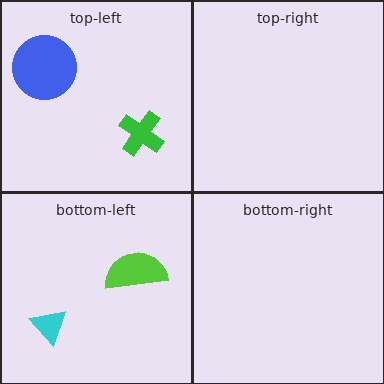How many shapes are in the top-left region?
2.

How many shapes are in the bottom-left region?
2.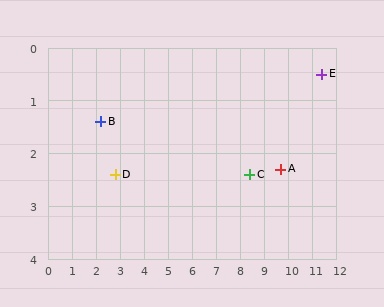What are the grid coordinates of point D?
Point D is at approximately (2.8, 2.4).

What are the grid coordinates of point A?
Point A is at approximately (9.7, 2.3).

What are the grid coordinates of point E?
Point E is at approximately (11.4, 0.5).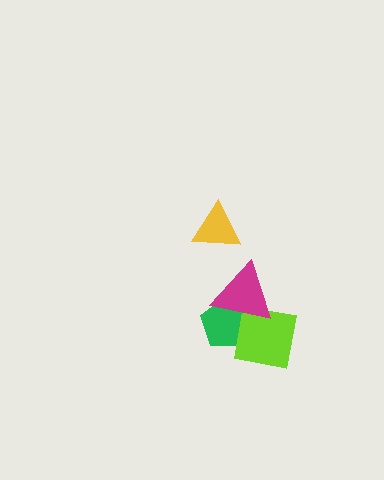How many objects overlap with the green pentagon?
2 objects overlap with the green pentagon.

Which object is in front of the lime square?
The magenta triangle is in front of the lime square.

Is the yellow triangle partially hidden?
No, no other shape covers it.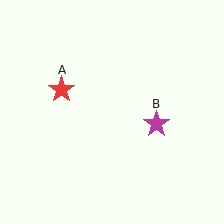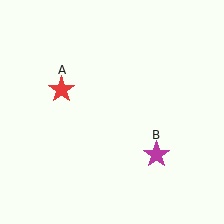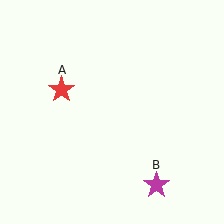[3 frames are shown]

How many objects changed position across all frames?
1 object changed position: magenta star (object B).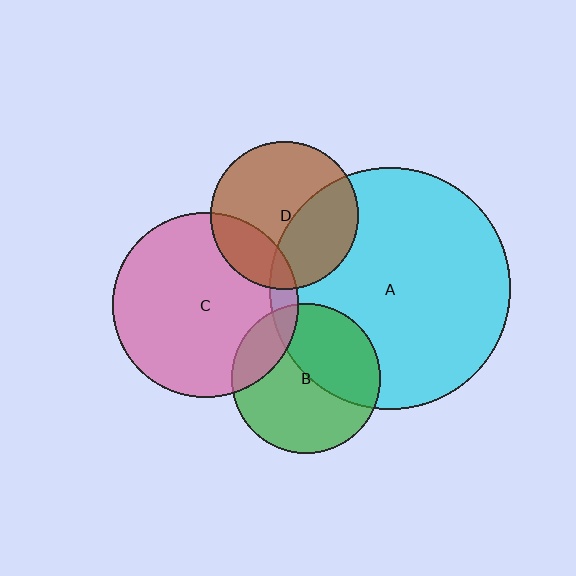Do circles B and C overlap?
Yes.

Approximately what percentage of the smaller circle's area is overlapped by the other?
Approximately 20%.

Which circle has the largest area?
Circle A (cyan).